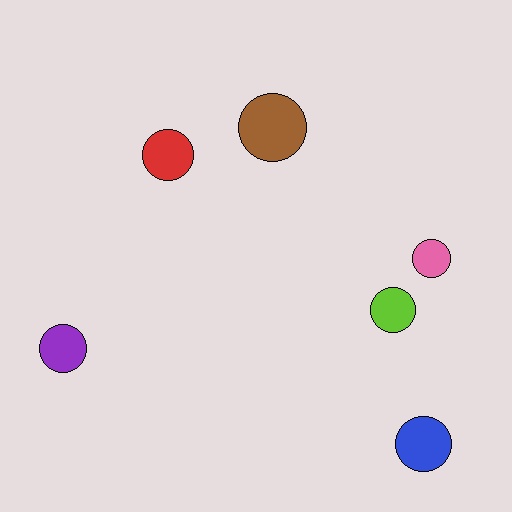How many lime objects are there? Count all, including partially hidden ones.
There is 1 lime object.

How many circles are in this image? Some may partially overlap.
There are 6 circles.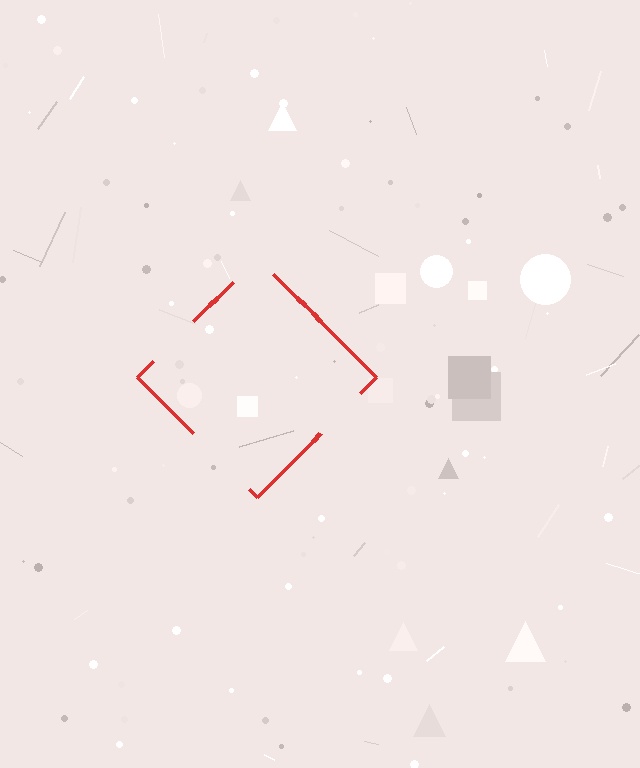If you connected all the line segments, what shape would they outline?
They would outline a diamond.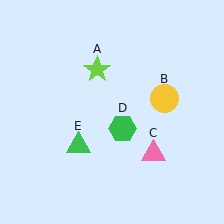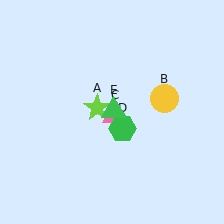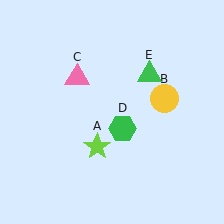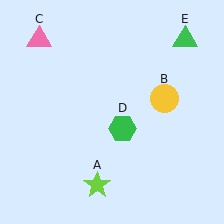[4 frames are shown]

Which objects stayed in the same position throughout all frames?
Yellow circle (object B) and green hexagon (object D) remained stationary.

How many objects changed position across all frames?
3 objects changed position: lime star (object A), pink triangle (object C), green triangle (object E).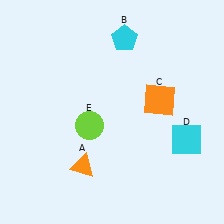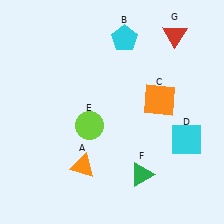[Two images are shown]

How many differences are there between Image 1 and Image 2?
There are 2 differences between the two images.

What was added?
A green triangle (F), a red triangle (G) were added in Image 2.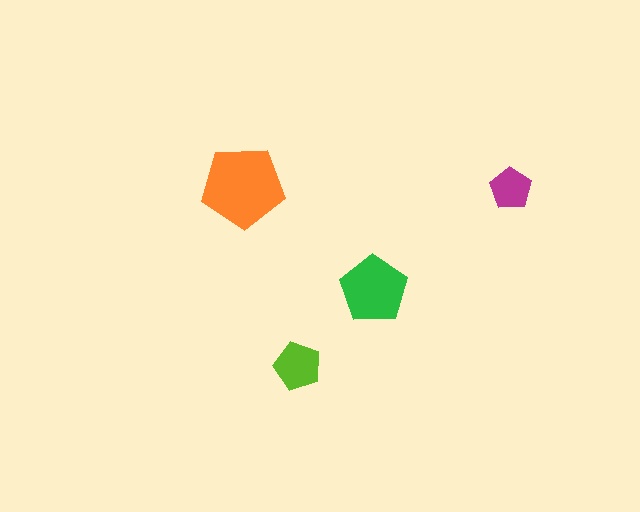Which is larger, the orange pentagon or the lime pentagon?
The orange one.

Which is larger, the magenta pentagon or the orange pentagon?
The orange one.